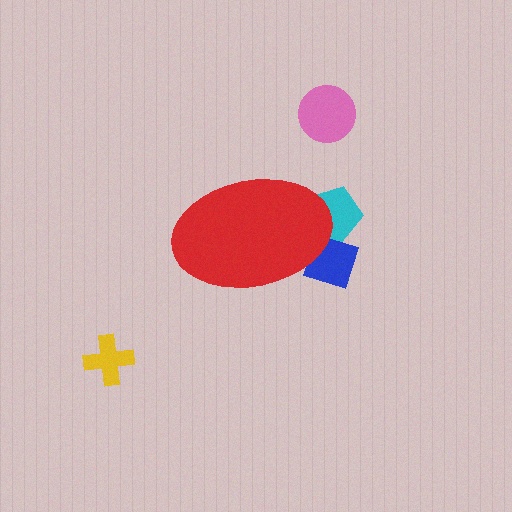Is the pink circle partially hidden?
No, the pink circle is fully visible.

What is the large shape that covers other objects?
A red ellipse.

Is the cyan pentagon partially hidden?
Yes, the cyan pentagon is partially hidden behind the red ellipse.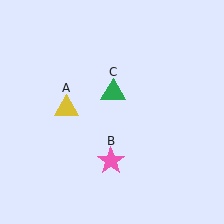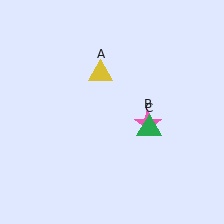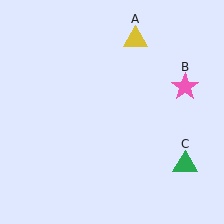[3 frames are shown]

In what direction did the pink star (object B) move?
The pink star (object B) moved up and to the right.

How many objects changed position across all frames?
3 objects changed position: yellow triangle (object A), pink star (object B), green triangle (object C).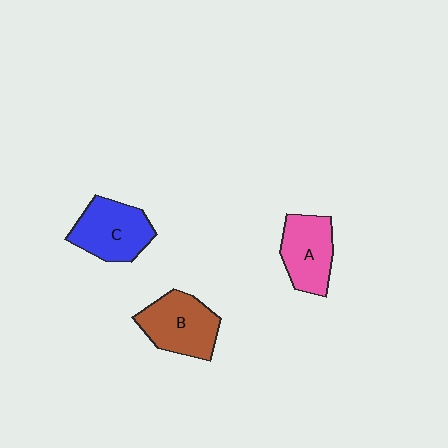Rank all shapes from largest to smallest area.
From largest to smallest: B (brown), C (blue), A (pink).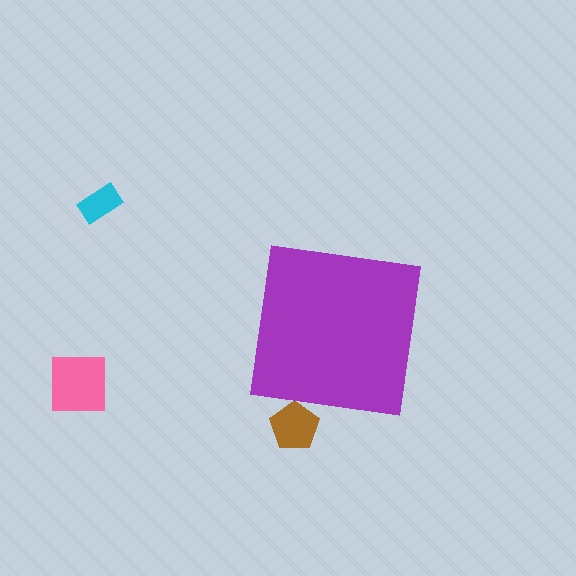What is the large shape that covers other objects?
A purple square.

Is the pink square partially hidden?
No, the pink square is fully visible.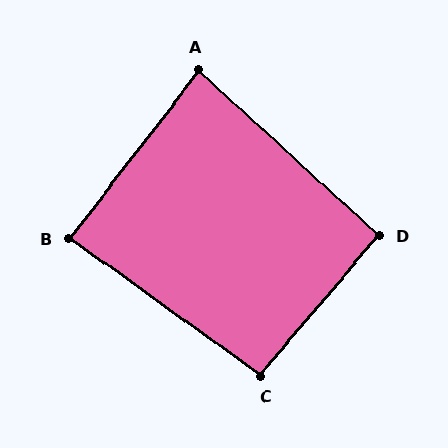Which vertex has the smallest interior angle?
A, at approximately 85 degrees.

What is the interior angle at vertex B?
Approximately 88 degrees (approximately right).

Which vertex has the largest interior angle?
C, at approximately 95 degrees.